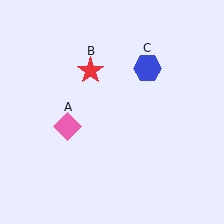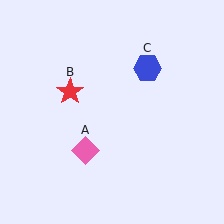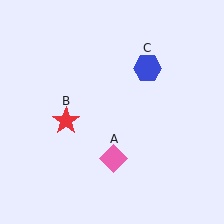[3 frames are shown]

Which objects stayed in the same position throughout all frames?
Blue hexagon (object C) remained stationary.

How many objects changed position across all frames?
2 objects changed position: pink diamond (object A), red star (object B).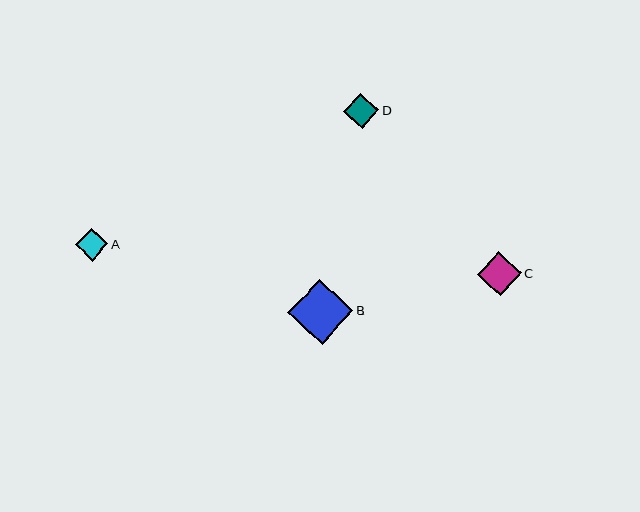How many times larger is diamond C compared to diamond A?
Diamond C is approximately 1.4 times the size of diamond A.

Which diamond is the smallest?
Diamond A is the smallest with a size of approximately 32 pixels.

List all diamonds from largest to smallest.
From largest to smallest: B, C, D, A.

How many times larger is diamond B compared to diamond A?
Diamond B is approximately 2.0 times the size of diamond A.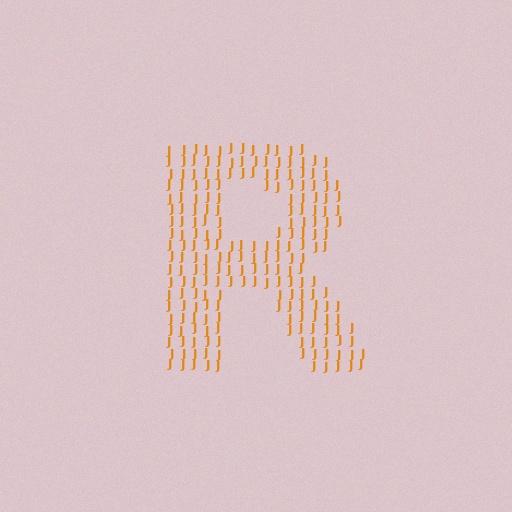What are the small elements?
The small elements are letter J's.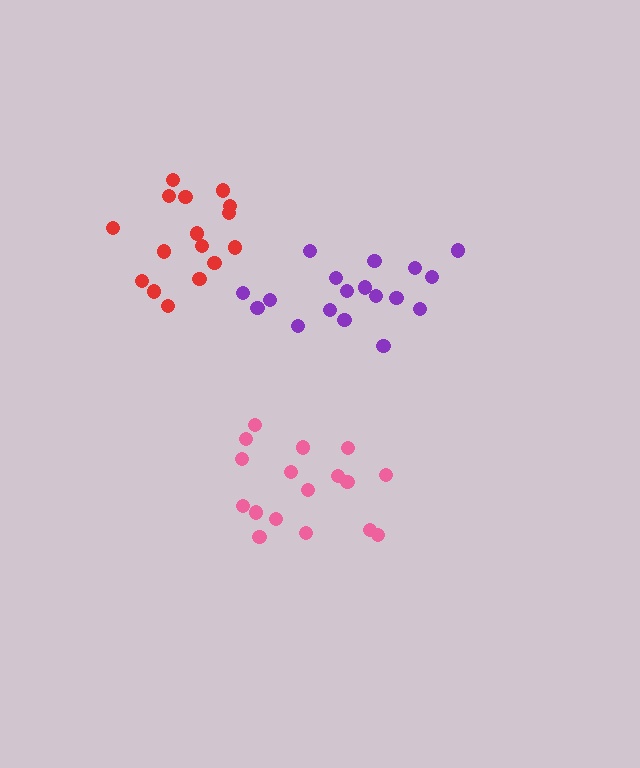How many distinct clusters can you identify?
There are 3 distinct clusters.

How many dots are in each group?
Group 1: 17 dots, Group 2: 16 dots, Group 3: 18 dots (51 total).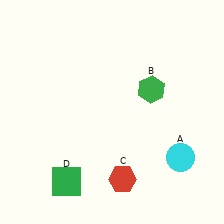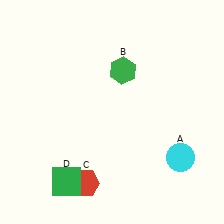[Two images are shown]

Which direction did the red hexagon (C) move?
The red hexagon (C) moved left.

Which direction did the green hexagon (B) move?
The green hexagon (B) moved left.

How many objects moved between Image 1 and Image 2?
2 objects moved between the two images.